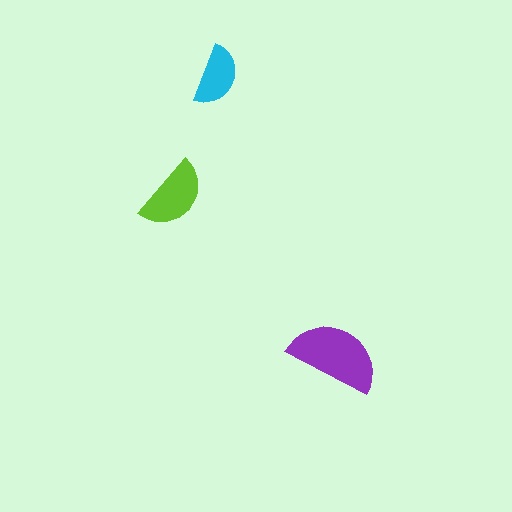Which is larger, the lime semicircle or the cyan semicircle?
The lime one.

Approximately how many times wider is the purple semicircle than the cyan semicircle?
About 1.5 times wider.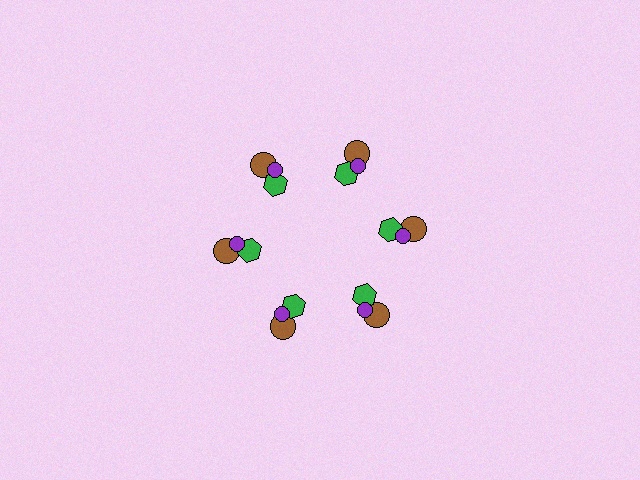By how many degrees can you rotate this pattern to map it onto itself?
The pattern maps onto itself every 60 degrees of rotation.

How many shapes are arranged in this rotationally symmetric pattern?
There are 18 shapes, arranged in 6 groups of 3.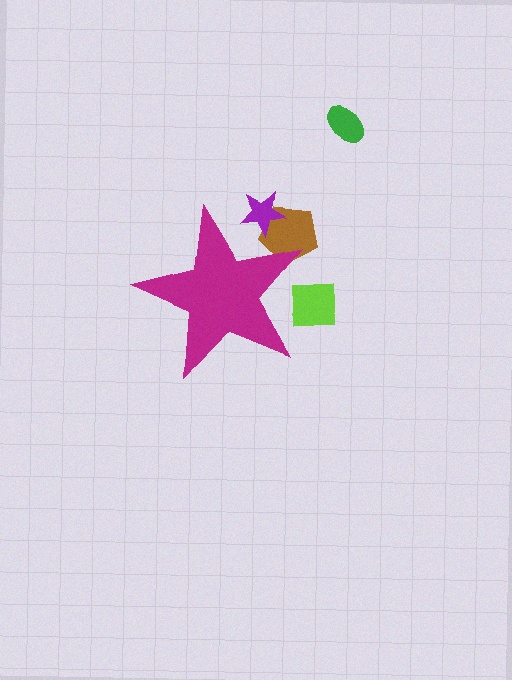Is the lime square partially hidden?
Yes, the lime square is partially hidden behind the magenta star.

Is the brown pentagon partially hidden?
Yes, the brown pentagon is partially hidden behind the magenta star.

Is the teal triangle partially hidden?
Yes, the teal triangle is partially hidden behind the magenta star.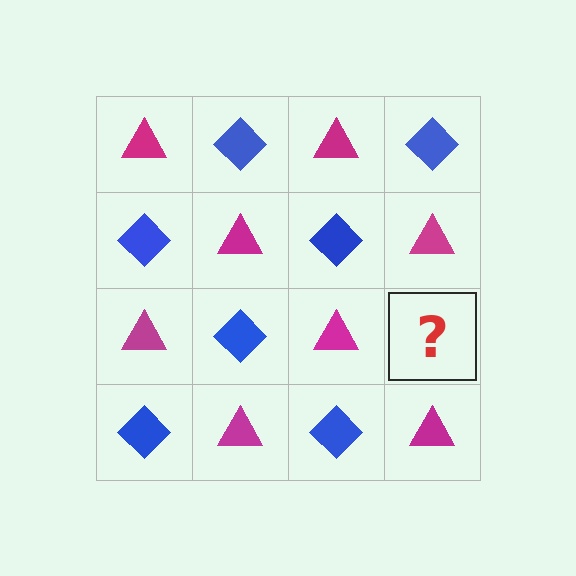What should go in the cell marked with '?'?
The missing cell should contain a blue diamond.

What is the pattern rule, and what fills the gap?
The rule is that it alternates magenta triangle and blue diamond in a checkerboard pattern. The gap should be filled with a blue diamond.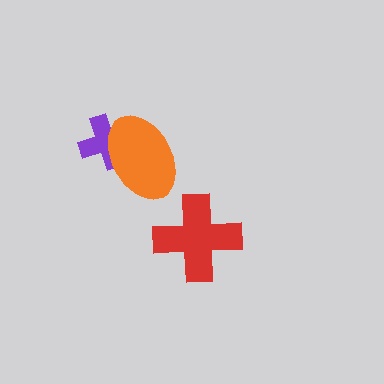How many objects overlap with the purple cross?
1 object overlaps with the purple cross.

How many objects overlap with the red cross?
0 objects overlap with the red cross.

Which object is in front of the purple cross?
The orange ellipse is in front of the purple cross.